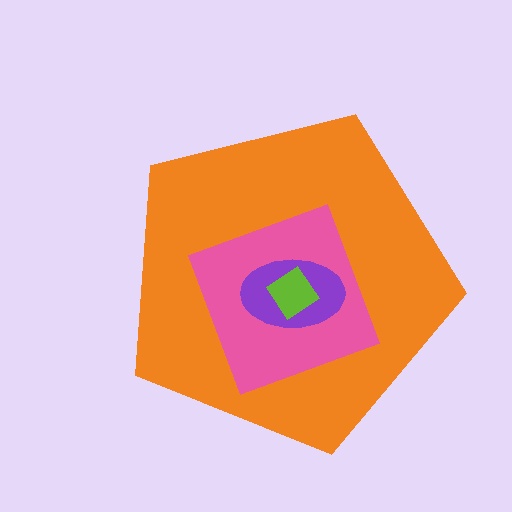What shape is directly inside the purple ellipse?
The lime diamond.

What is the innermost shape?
The lime diamond.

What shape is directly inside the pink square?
The purple ellipse.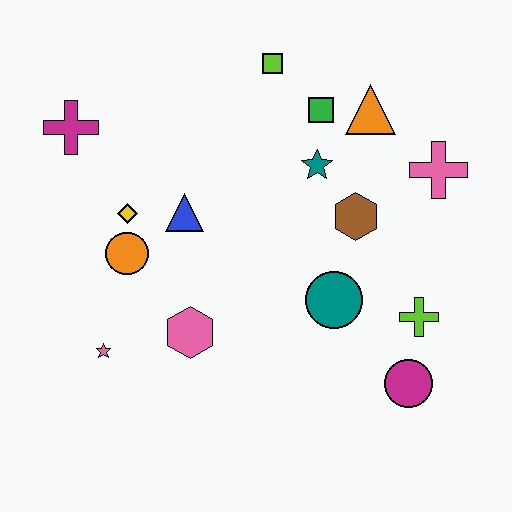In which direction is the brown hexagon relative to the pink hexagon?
The brown hexagon is to the right of the pink hexagon.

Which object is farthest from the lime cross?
The magenta cross is farthest from the lime cross.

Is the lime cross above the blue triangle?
No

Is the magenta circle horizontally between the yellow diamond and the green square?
No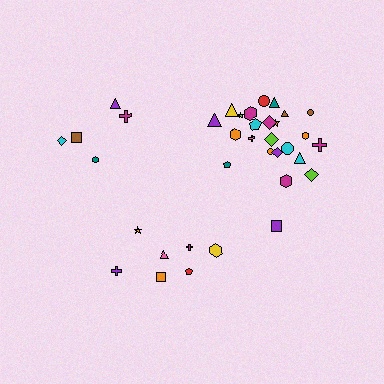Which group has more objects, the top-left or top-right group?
The top-right group.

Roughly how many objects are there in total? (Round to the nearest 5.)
Roughly 35 objects in total.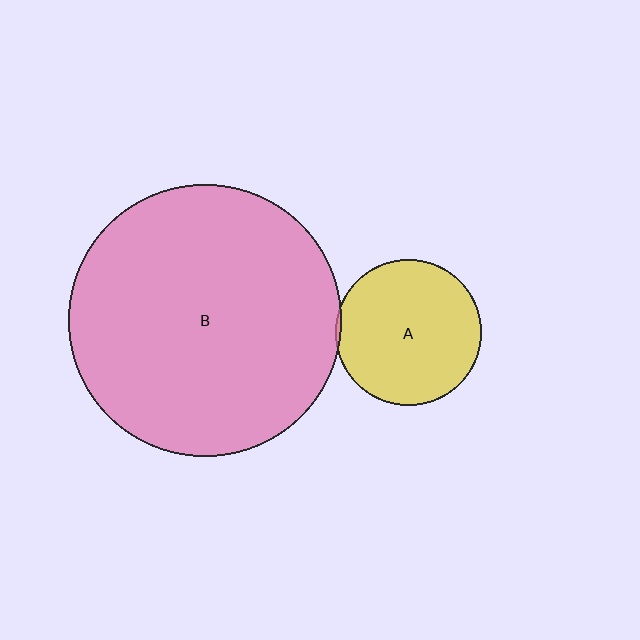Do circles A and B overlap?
Yes.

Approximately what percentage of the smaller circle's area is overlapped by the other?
Approximately 5%.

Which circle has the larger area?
Circle B (pink).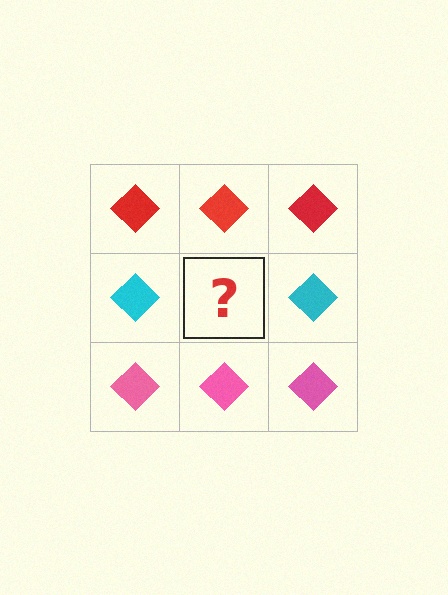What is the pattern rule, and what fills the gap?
The rule is that each row has a consistent color. The gap should be filled with a cyan diamond.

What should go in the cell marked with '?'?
The missing cell should contain a cyan diamond.